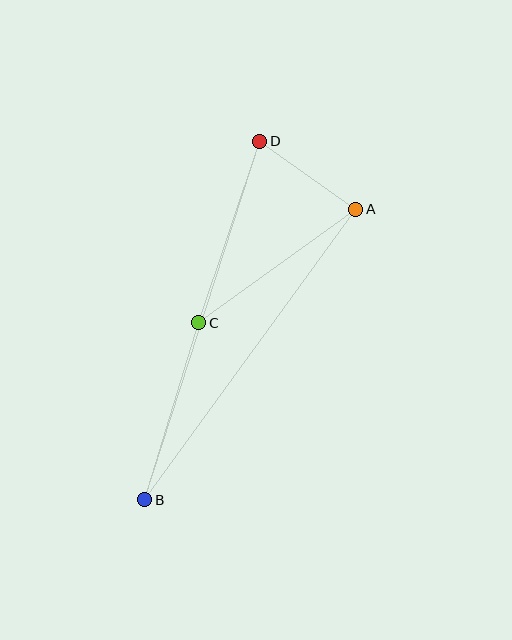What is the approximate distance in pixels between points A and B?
The distance between A and B is approximately 359 pixels.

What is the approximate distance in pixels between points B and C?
The distance between B and C is approximately 185 pixels.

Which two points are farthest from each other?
Points B and D are farthest from each other.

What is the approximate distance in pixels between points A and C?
The distance between A and C is approximately 194 pixels.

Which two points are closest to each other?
Points A and D are closest to each other.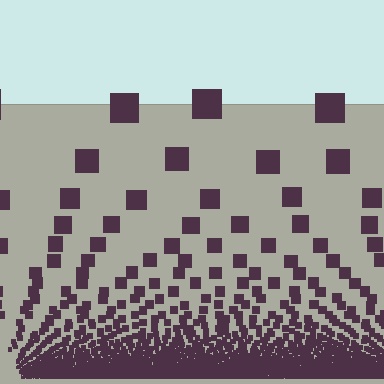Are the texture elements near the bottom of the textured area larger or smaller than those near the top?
Smaller. The gradient is inverted — elements near the bottom are smaller and denser.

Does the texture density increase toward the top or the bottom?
Density increases toward the bottom.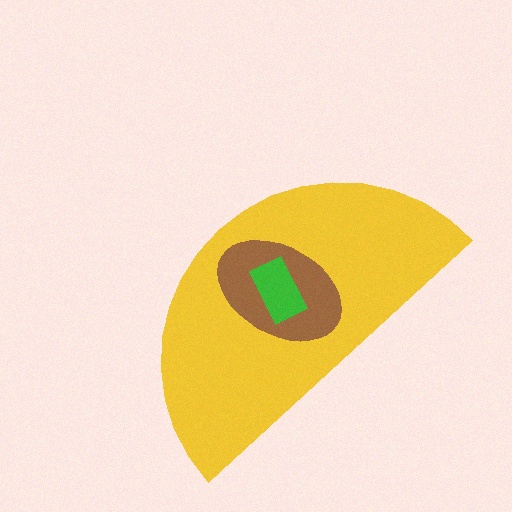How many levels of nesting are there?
3.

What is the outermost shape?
The yellow semicircle.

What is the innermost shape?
The green rectangle.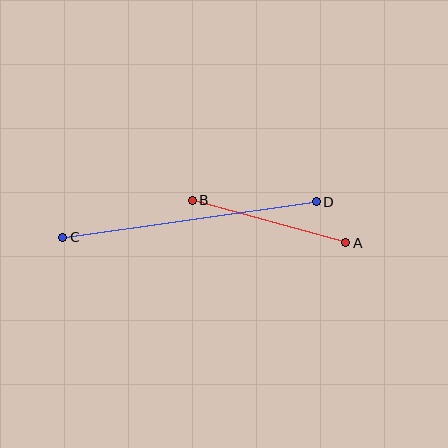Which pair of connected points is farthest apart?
Points C and D are farthest apart.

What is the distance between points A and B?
The distance is approximately 159 pixels.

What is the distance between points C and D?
The distance is approximately 256 pixels.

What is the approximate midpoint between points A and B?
The midpoint is at approximately (269, 222) pixels.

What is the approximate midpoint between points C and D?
The midpoint is at approximately (190, 220) pixels.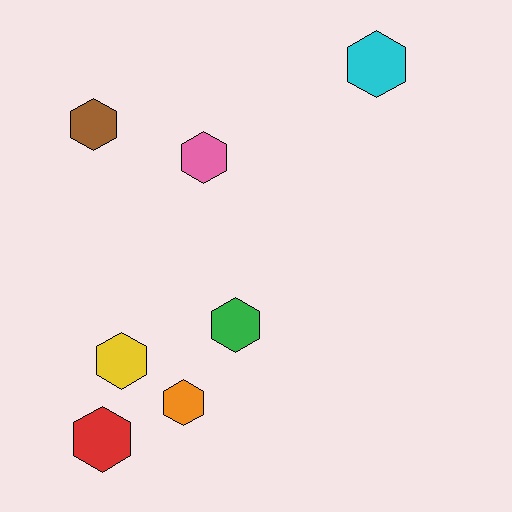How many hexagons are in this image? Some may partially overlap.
There are 7 hexagons.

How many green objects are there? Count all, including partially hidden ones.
There is 1 green object.